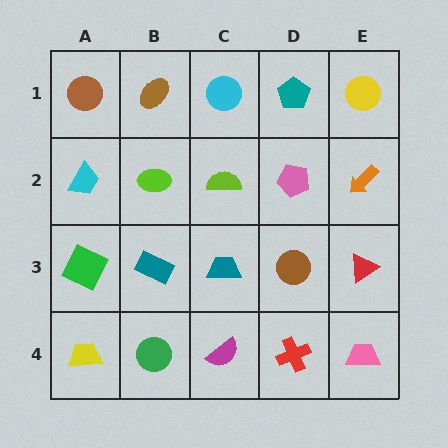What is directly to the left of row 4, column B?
A yellow trapezoid.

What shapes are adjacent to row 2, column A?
A brown circle (row 1, column A), a green square (row 3, column A), a lime ellipse (row 2, column B).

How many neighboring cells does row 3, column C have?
4.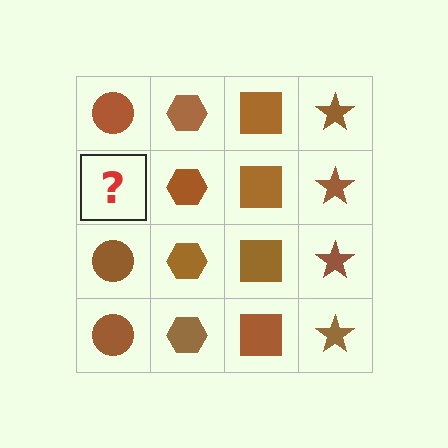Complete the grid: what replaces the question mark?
The question mark should be replaced with a brown circle.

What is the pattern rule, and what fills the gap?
The rule is that each column has a consistent shape. The gap should be filled with a brown circle.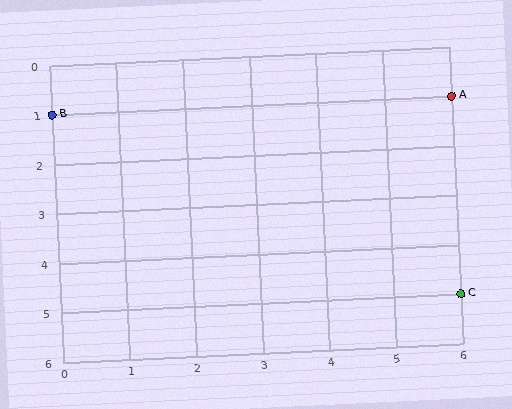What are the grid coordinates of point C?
Point C is at grid coordinates (6, 5).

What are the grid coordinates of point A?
Point A is at grid coordinates (6, 1).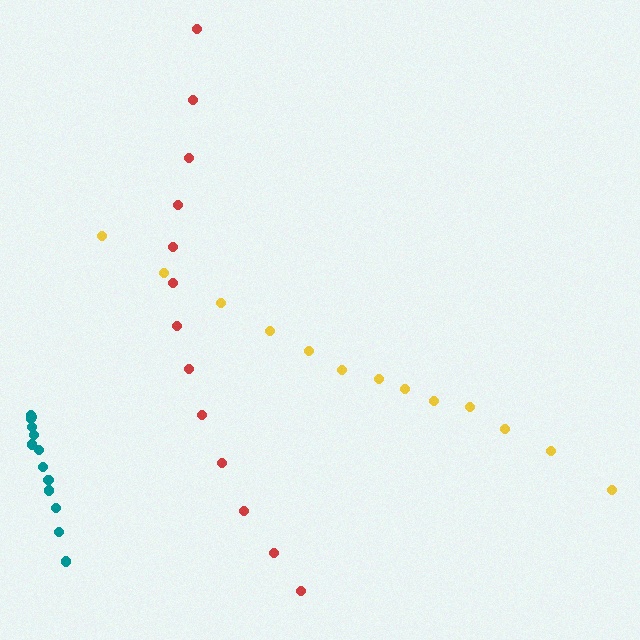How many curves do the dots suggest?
There are 3 distinct paths.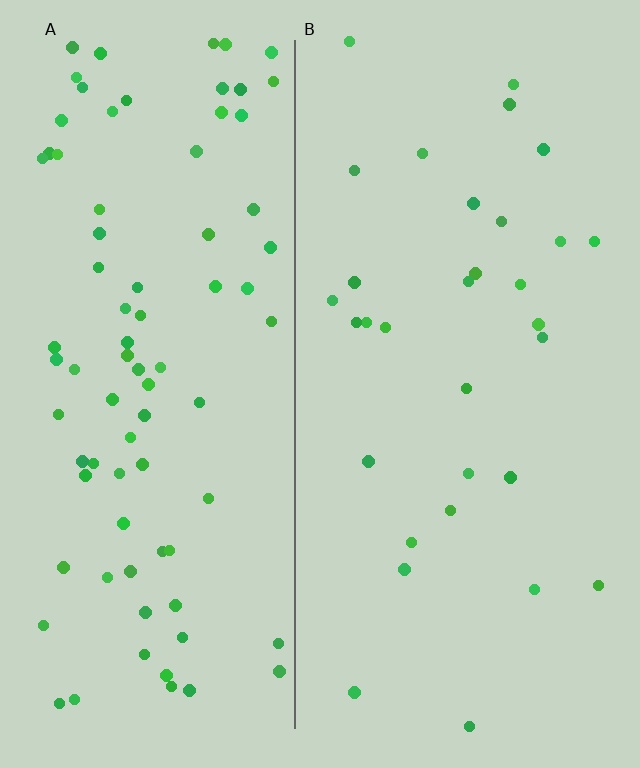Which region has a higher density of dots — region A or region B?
A (the left).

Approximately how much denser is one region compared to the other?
Approximately 2.7× — region A over region B.